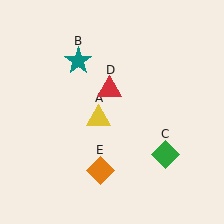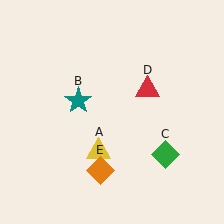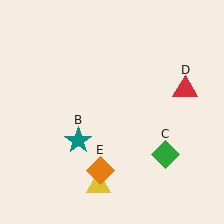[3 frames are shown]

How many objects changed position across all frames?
3 objects changed position: yellow triangle (object A), teal star (object B), red triangle (object D).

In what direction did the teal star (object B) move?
The teal star (object B) moved down.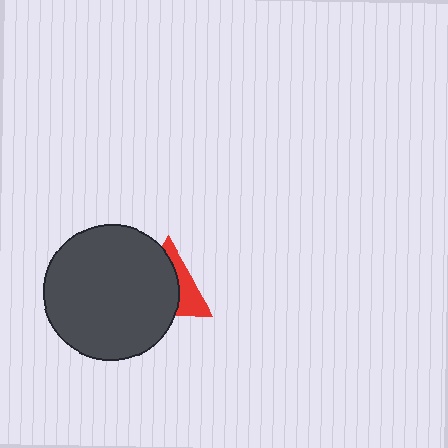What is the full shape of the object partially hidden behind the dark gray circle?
The partially hidden object is a red triangle.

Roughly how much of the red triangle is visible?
A small part of it is visible (roughly 36%).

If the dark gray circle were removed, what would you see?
You would see the complete red triangle.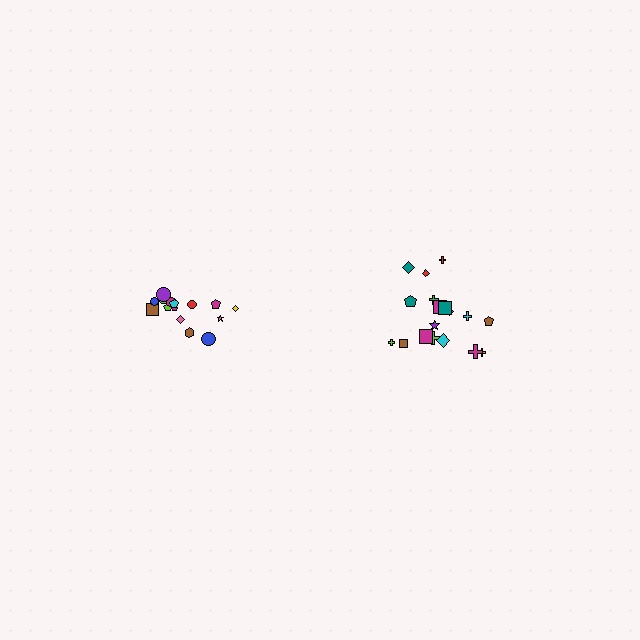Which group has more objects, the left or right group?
The right group.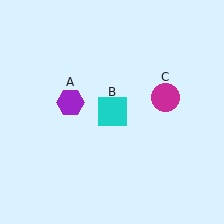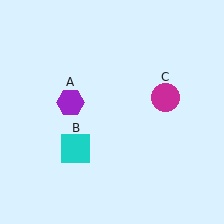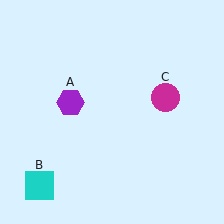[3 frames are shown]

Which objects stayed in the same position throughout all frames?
Purple hexagon (object A) and magenta circle (object C) remained stationary.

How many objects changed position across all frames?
1 object changed position: cyan square (object B).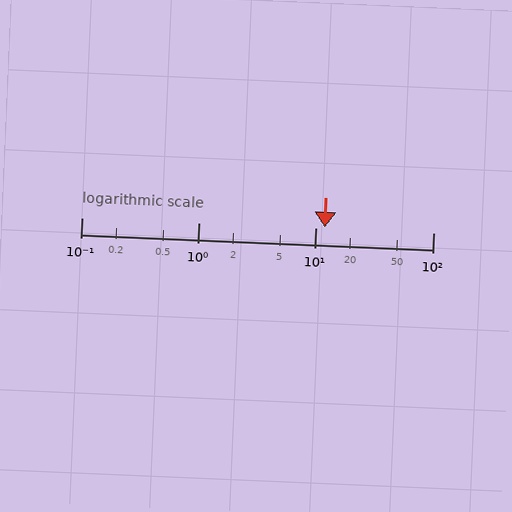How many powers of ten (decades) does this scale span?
The scale spans 3 decades, from 0.1 to 100.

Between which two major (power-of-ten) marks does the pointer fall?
The pointer is between 10 and 100.